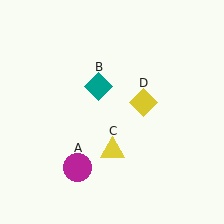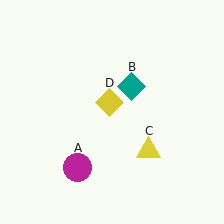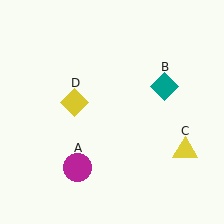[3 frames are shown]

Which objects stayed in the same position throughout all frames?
Magenta circle (object A) remained stationary.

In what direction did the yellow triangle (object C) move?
The yellow triangle (object C) moved right.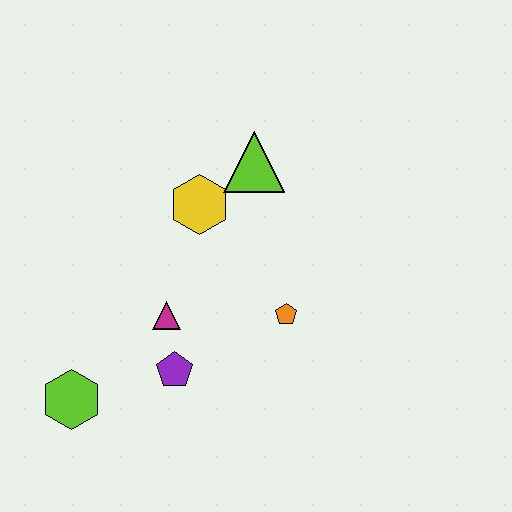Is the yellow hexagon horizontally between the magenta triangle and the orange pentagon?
Yes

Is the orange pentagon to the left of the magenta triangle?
No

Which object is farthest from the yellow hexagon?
The lime hexagon is farthest from the yellow hexagon.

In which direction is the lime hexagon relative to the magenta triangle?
The lime hexagon is to the left of the magenta triangle.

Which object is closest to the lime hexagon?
The purple pentagon is closest to the lime hexagon.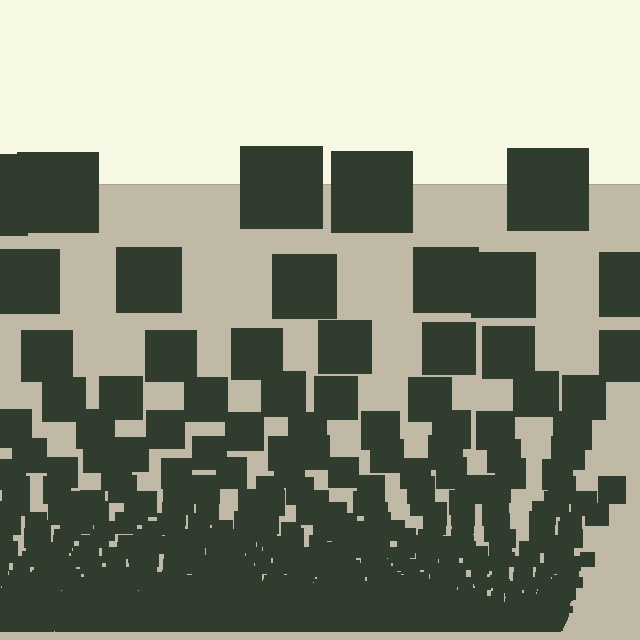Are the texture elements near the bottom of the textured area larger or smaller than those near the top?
Smaller. The gradient is inverted — elements near the bottom are smaller and denser.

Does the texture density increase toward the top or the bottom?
Density increases toward the bottom.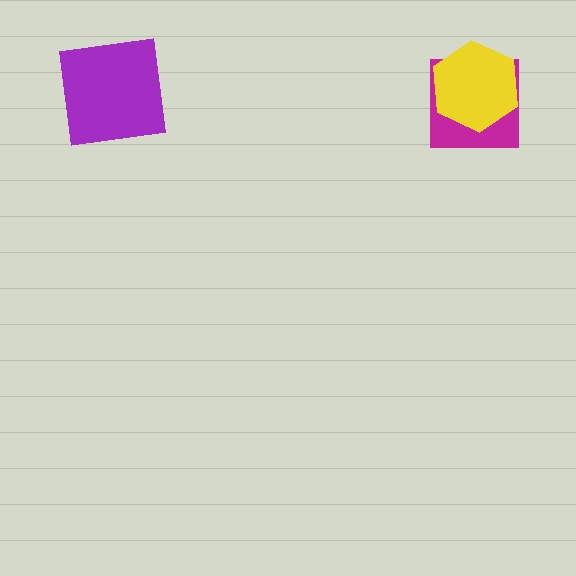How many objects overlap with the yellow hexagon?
1 object overlaps with the yellow hexagon.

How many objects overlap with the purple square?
0 objects overlap with the purple square.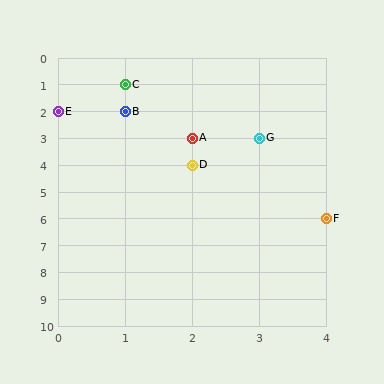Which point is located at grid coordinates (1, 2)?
Point B is at (1, 2).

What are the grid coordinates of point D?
Point D is at grid coordinates (2, 4).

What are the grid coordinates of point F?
Point F is at grid coordinates (4, 6).